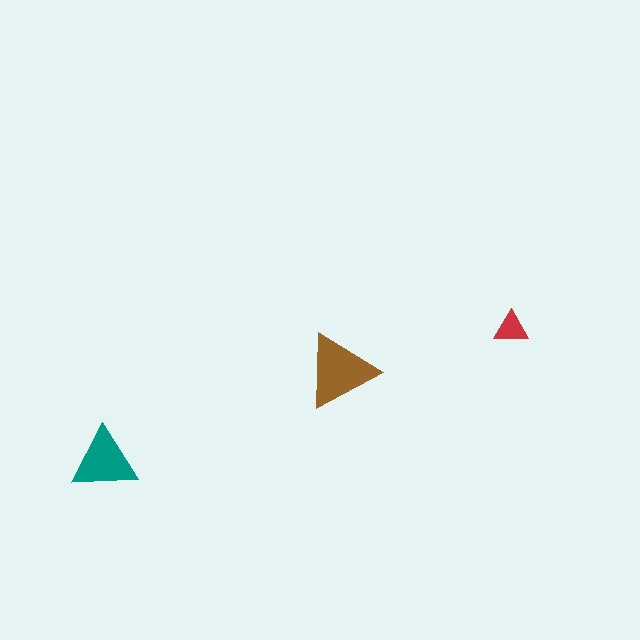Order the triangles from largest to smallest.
the brown one, the teal one, the red one.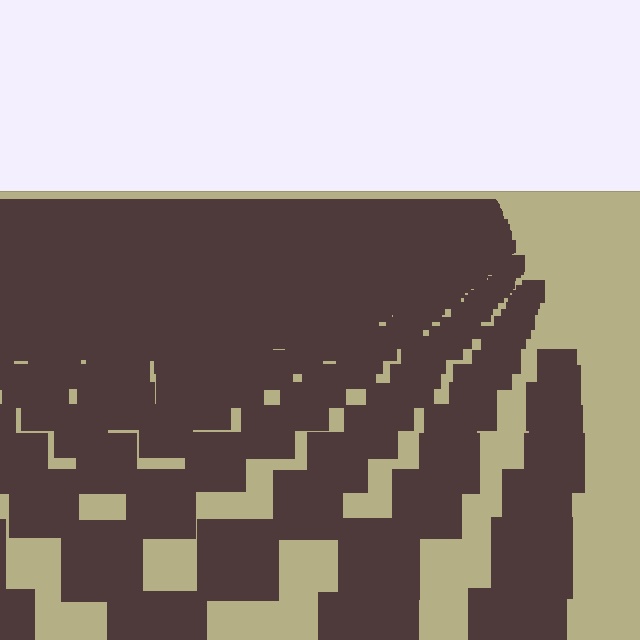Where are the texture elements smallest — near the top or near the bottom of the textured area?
Near the top.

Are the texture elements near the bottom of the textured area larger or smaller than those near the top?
Larger. Near the bottom, elements are closer to the viewer and appear at a bigger on-screen size.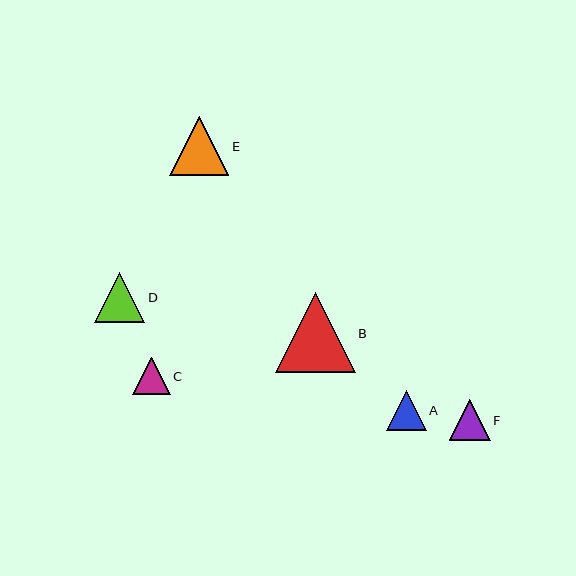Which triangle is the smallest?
Triangle C is the smallest with a size of approximately 37 pixels.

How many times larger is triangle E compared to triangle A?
Triangle E is approximately 1.5 times the size of triangle A.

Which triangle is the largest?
Triangle B is the largest with a size of approximately 80 pixels.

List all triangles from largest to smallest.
From largest to smallest: B, E, D, F, A, C.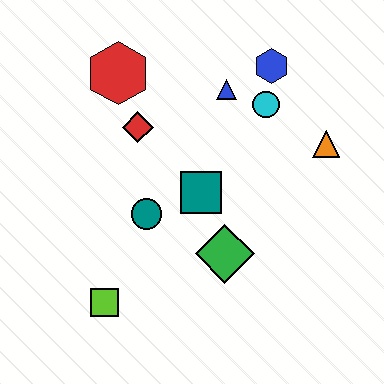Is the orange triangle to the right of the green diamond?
Yes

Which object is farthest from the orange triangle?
The lime square is farthest from the orange triangle.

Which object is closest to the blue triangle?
The cyan circle is closest to the blue triangle.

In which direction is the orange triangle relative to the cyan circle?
The orange triangle is to the right of the cyan circle.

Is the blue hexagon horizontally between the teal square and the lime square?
No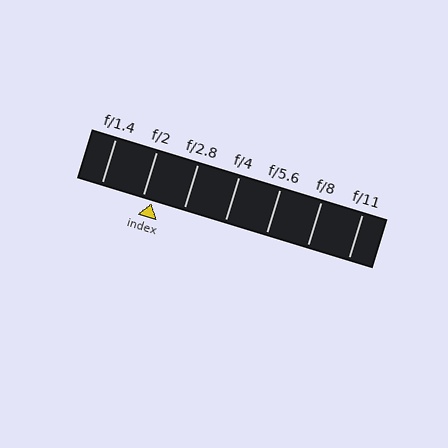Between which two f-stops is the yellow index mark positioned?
The index mark is between f/2 and f/2.8.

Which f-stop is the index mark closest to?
The index mark is closest to f/2.